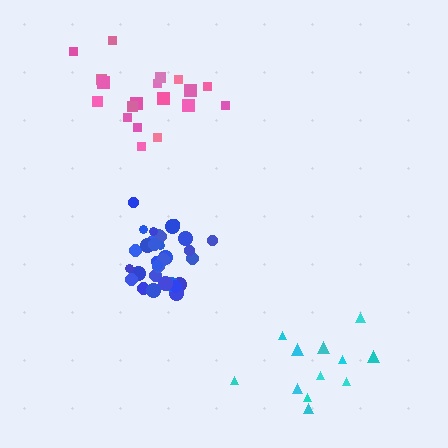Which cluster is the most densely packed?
Blue.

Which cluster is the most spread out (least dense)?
Cyan.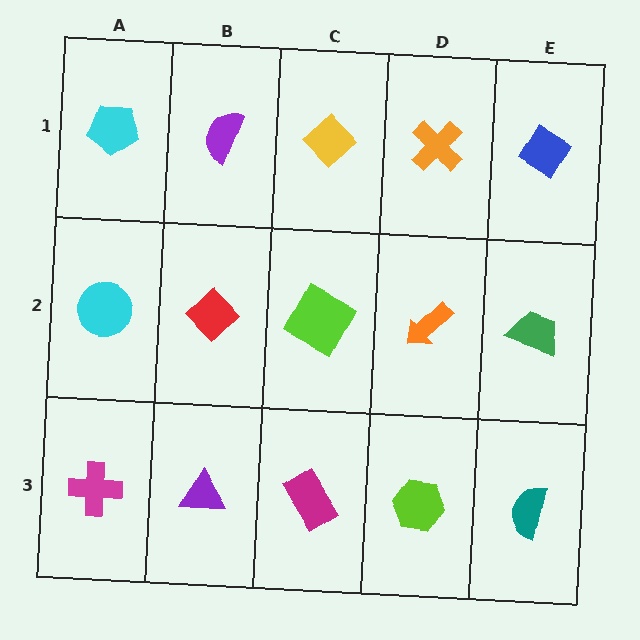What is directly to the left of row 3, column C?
A purple triangle.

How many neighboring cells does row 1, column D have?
3.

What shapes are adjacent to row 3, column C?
A lime square (row 2, column C), a purple triangle (row 3, column B), a lime hexagon (row 3, column D).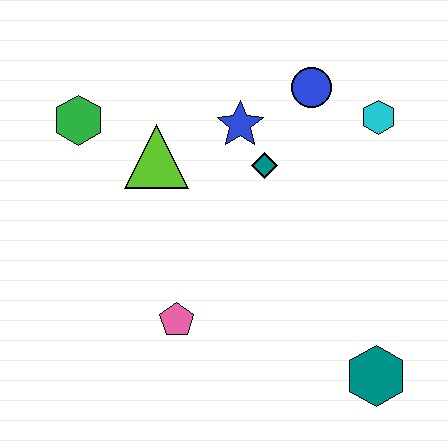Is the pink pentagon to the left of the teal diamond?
Yes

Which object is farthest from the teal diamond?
The teal hexagon is farthest from the teal diamond.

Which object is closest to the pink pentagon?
The lime triangle is closest to the pink pentagon.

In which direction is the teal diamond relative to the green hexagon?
The teal diamond is to the right of the green hexagon.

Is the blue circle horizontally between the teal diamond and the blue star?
No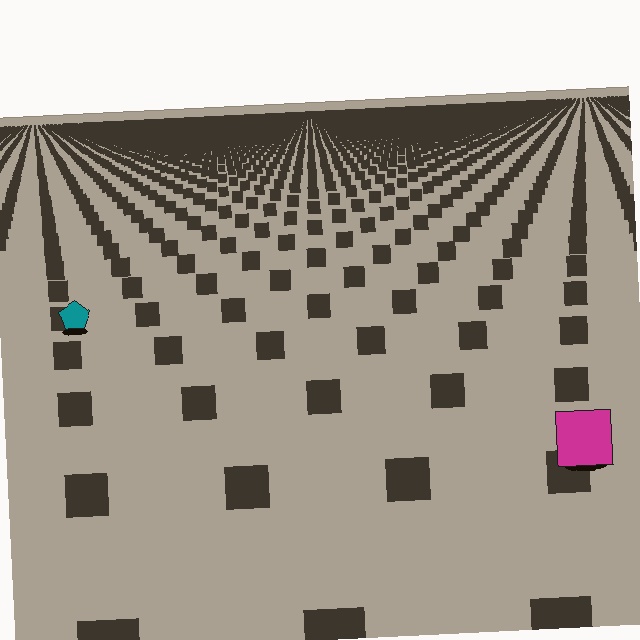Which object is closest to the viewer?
The magenta square is closest. The texture marks near it are larger and more spread out.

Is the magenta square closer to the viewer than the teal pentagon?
Yes. The magenta square is closer — you can tell from the texture gradient: the ground texture is coarser near it.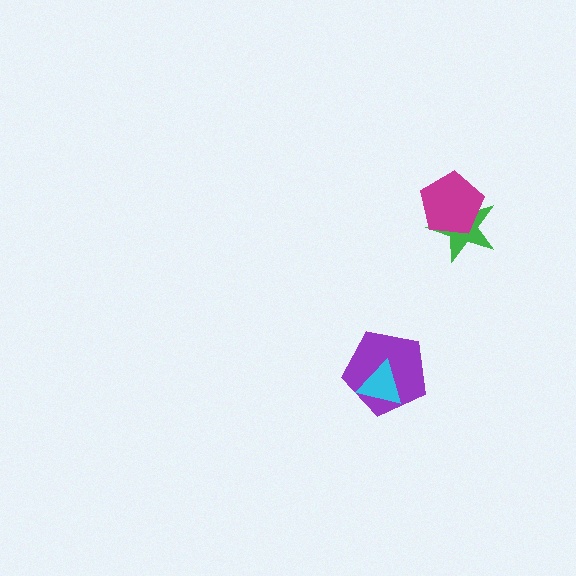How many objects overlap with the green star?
1 object overlaps with the green star.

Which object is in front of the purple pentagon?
The cyan triangle is in front of the purple pentagon.